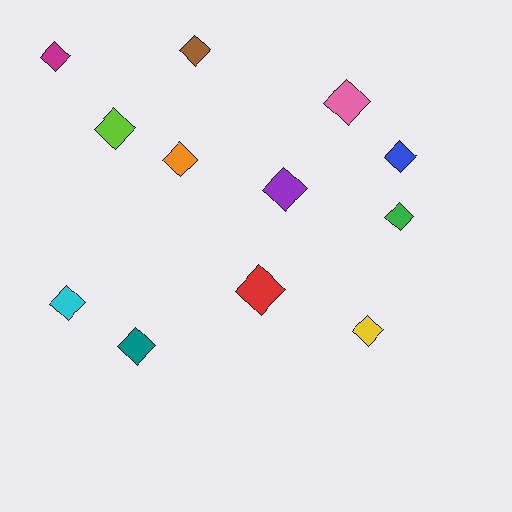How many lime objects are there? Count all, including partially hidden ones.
There is 1 lime object.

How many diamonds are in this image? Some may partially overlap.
There are 12 diamonds.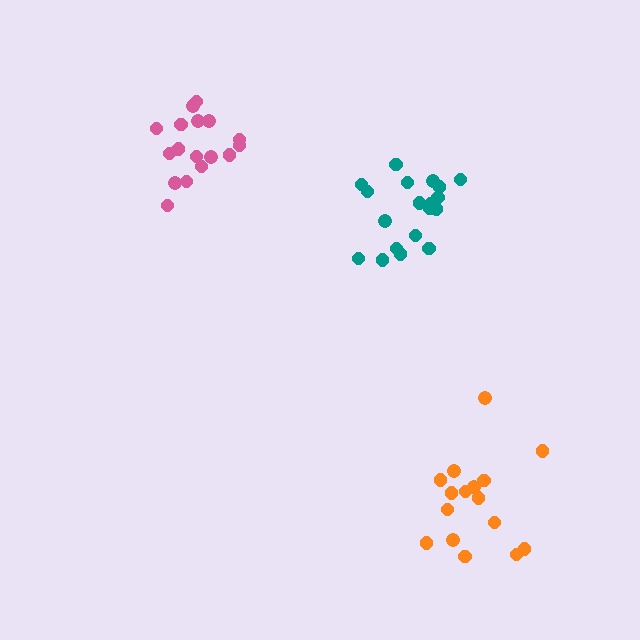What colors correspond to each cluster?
The clusters are colored: pink, teal, orange.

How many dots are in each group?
Group 1: 17 dots, Group 2: 19 dots, Group 3: 16 dots (52 total).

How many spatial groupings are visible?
There are 3 spatial groupings.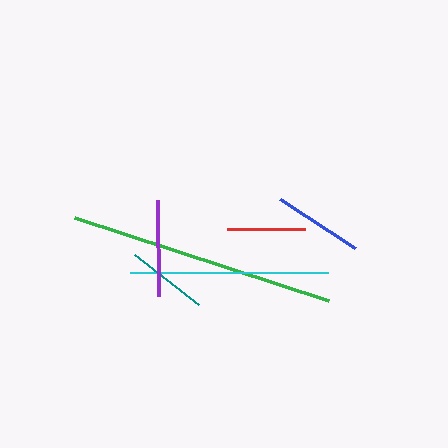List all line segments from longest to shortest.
From longest to shortest: green, cyan, purple, blue, teal, red.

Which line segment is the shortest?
The red line is the shortest at approximately 77 pixels.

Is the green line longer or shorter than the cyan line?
The green line is longer than the cyan line.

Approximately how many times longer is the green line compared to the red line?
The green line is approximately 3.5 times the length of the red line.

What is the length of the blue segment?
The blue segment is approximately 90 pixels long.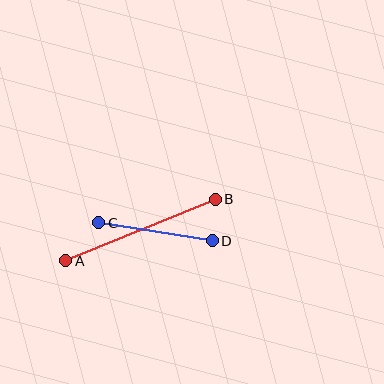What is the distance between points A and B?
The distance is approximately 162 pixels.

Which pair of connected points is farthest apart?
Points A and B are farthest apart.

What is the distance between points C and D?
The distance is approximately 115 pixels.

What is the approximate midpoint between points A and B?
The midpoint is at approximately (140, 230) pixels.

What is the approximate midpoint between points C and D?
The midpoint is at approximately (155, 232) pixels.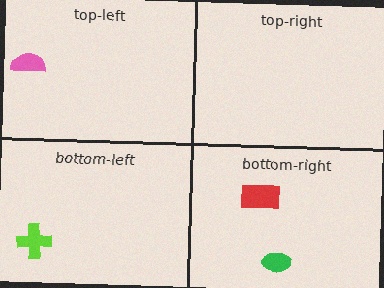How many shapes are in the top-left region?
1.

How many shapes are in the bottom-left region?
1.